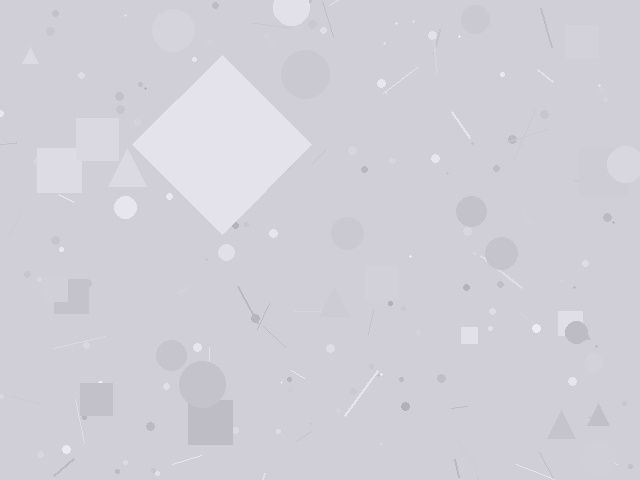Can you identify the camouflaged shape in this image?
The camouflaged shape is a diamond.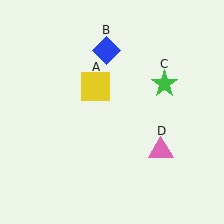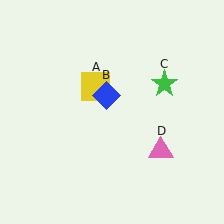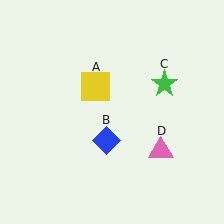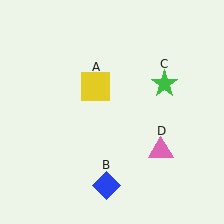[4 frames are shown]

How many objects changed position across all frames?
1 object changed position: blue diamond (object B).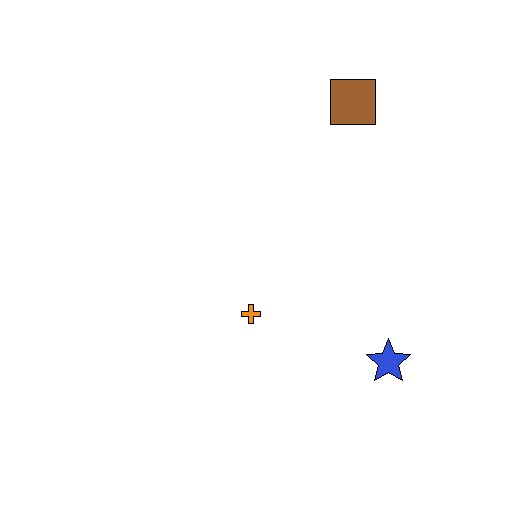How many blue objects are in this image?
There is 1 blue object.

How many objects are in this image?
There are 3 objects.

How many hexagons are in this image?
There are no hexagons.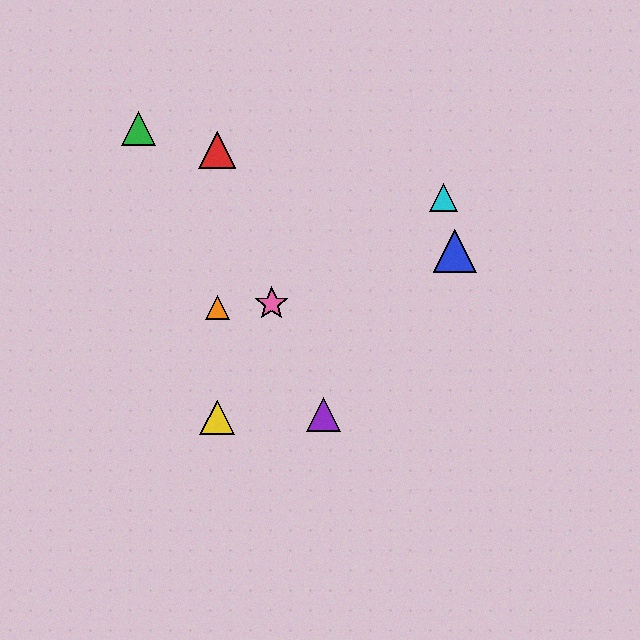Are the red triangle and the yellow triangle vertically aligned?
Yes, both are at x≈217.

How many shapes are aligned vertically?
3 shapes (the red triangle, the yellow triangle, the orange triangle) are aligned vertically.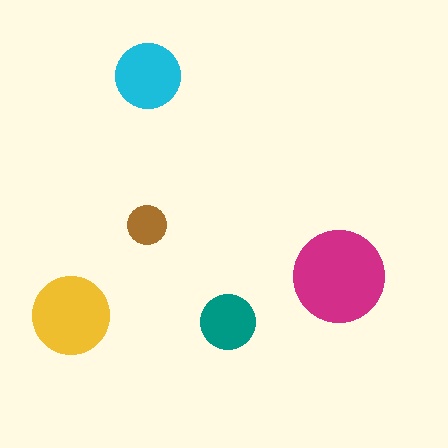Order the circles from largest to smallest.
the magenta one, the yellow one, the cyan one, the teal one, the brown one.